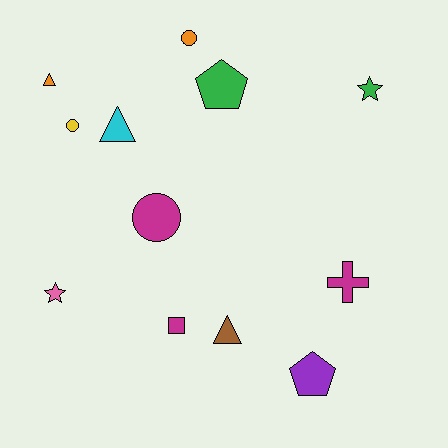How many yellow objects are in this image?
There is 1 yellow object.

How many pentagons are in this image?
There are 2 pentagons.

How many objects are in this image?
There are 12 objects.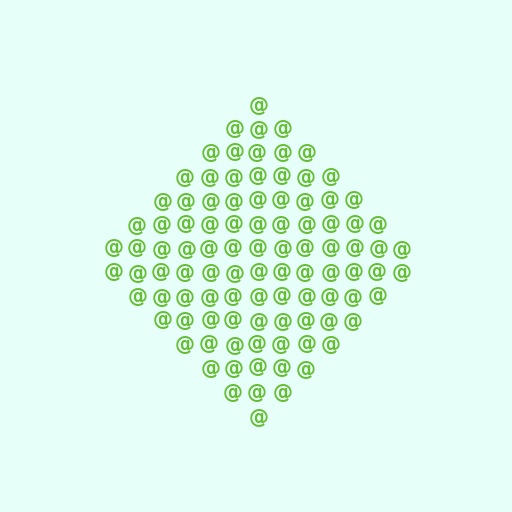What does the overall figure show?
The overall figure shows a diamond.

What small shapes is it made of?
It is made of small at signs.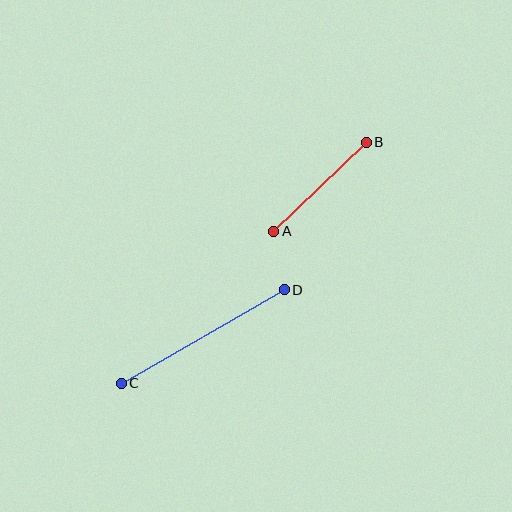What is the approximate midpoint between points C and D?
The midpoint is at approximately (203, 337) pixels.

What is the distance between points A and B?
The distance is approximately 129 pixels.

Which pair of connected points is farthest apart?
Points C and D are farthest apart.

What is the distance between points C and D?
The distance is approximately 188 pixels.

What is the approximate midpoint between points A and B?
The midpoint is at approximately (320, 187) pixels.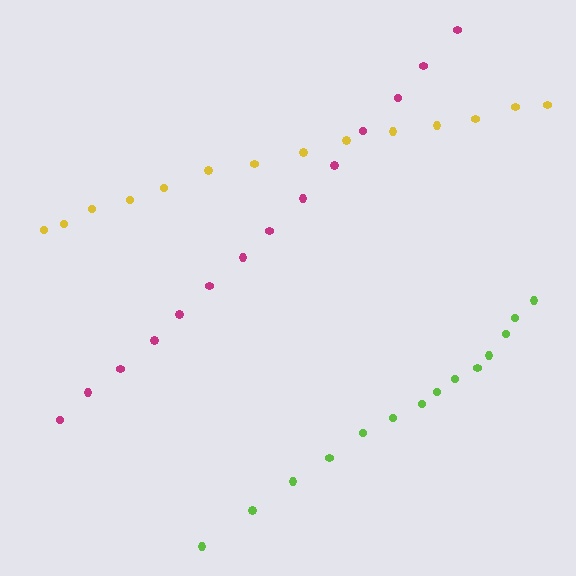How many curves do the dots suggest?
There are 3 distinct paths.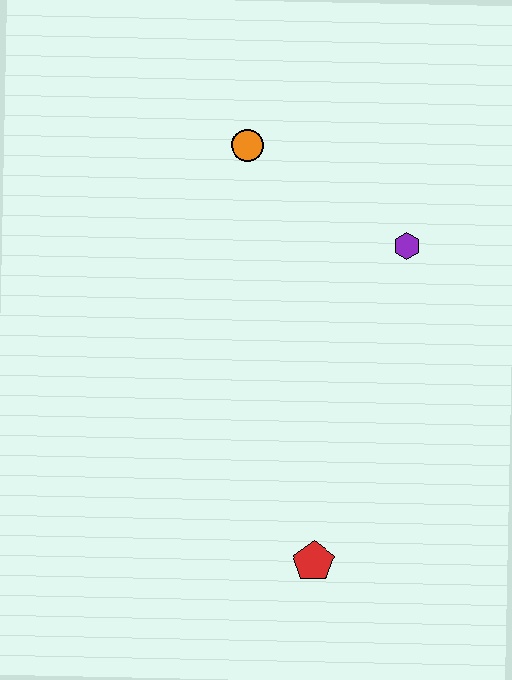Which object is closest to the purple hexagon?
The orange circle is closest to the purple hexagon.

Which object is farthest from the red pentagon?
The orange circle is farthest from the red pentagon.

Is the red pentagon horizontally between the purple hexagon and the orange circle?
Yes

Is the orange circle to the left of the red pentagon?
Yes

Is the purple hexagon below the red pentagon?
No